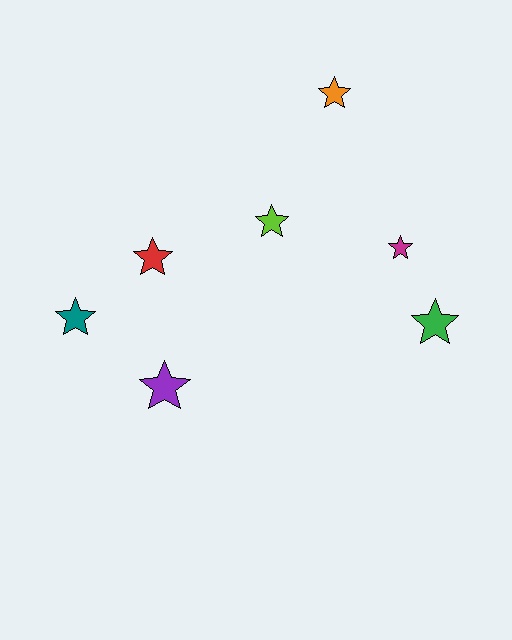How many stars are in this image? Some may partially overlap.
There are 7 stars.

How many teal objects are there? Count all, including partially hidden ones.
There is 1 teal object.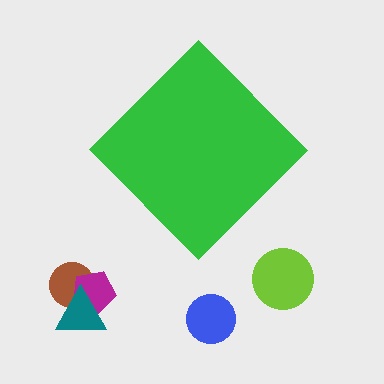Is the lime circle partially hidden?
No, the lime circle is fully visible.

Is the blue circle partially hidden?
No, the blue circle is fully visible.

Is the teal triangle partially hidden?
No, the teal triangle is fully visible.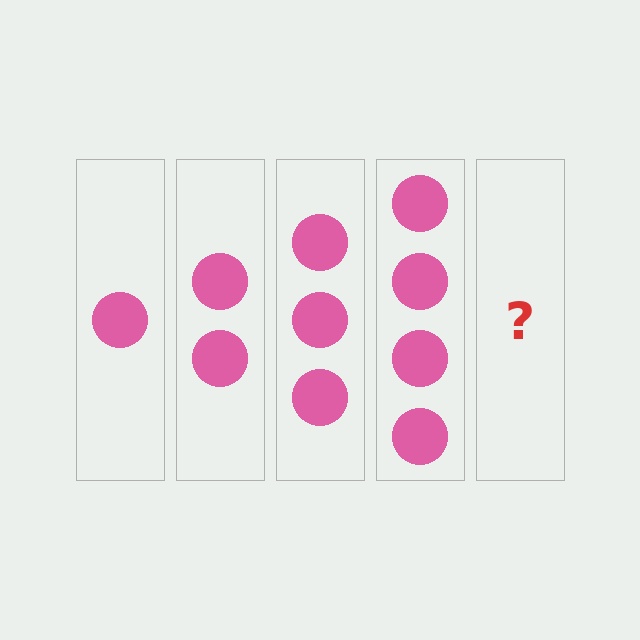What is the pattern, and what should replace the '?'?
The pattern is that each step adds one more circle. The '?' should be 5 circles.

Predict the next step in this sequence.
The next step is 5 circles.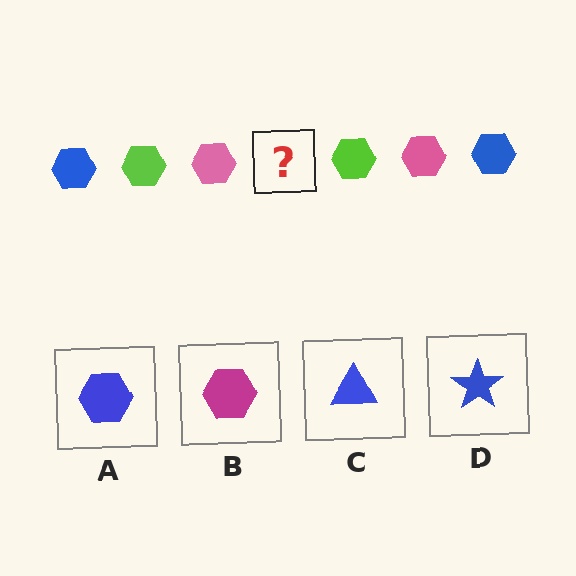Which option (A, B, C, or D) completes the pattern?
A.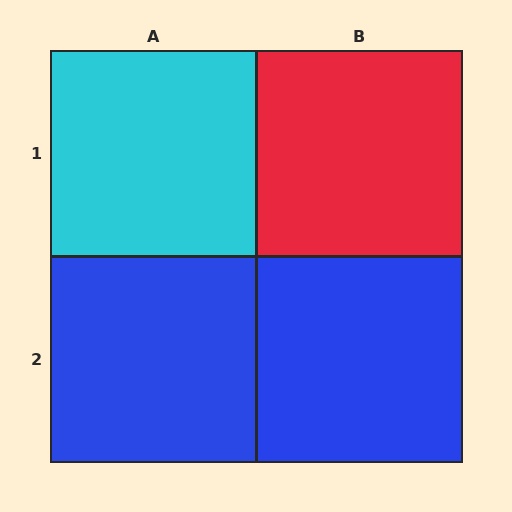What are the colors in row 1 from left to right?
Cyan, red.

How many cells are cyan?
1 cell is cyan.